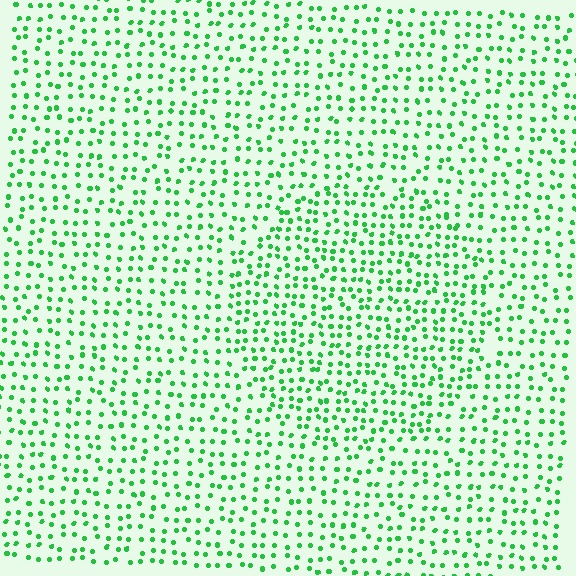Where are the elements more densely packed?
The elements are more densely packed inside the circle boundary.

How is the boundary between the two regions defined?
The boundary is defined by a change in element density (approximately 1.4x ratio). All elements are the same color, size, and shape.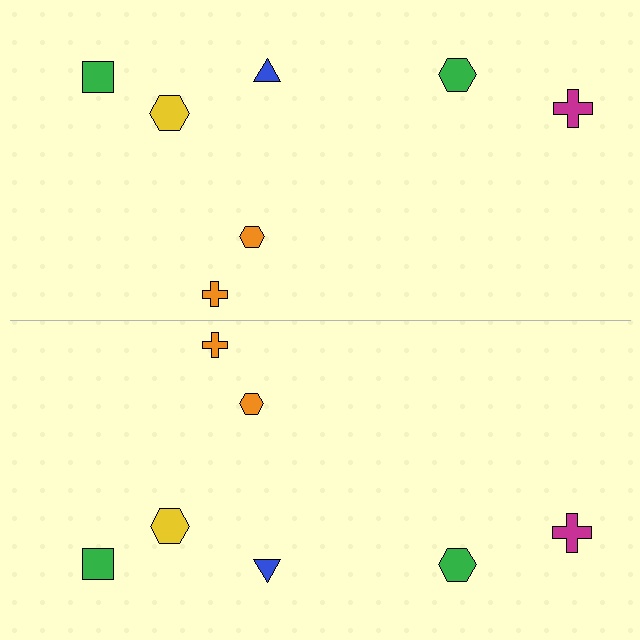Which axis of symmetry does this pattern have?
The pattern has a horizontal axis of symmetry running through the center of the image.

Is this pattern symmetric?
Yes, this pattern has bilateral (reflection) symmetry.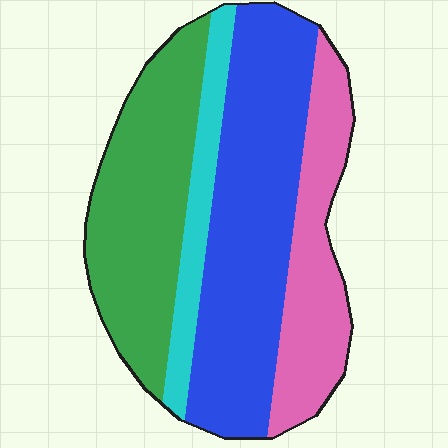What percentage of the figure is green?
Green covers about 30% of the figure.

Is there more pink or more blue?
Blue.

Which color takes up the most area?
Blue, at roughly 40%.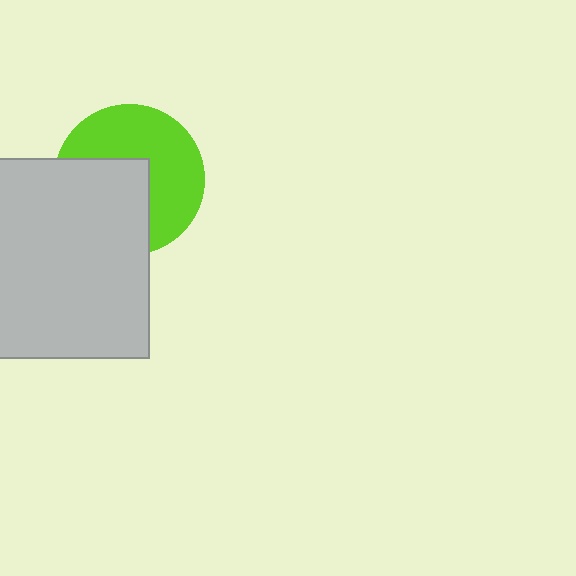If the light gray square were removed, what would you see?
You would see the complete lime circle.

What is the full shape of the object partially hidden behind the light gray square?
The partially hidden object is a lime circle.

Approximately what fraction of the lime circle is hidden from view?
Roughly 45% of the lime circle is hidden behind the light gray square.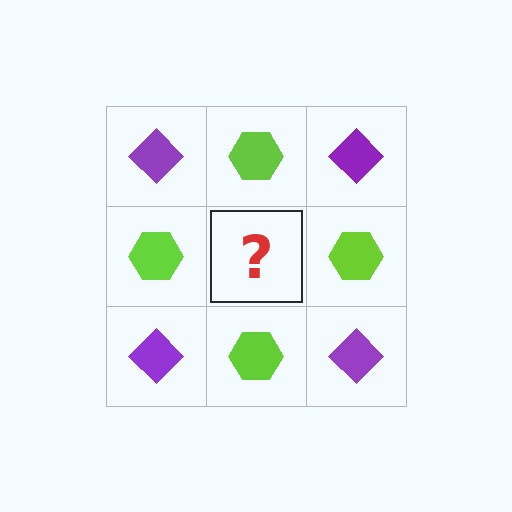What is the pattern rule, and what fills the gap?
The rule is that it alternates purple diamond and lime hexagon in a checkerboard pattern. The gap should be filled with a purple diamond.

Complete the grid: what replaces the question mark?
The question mark should be replaced with a purple diamond.